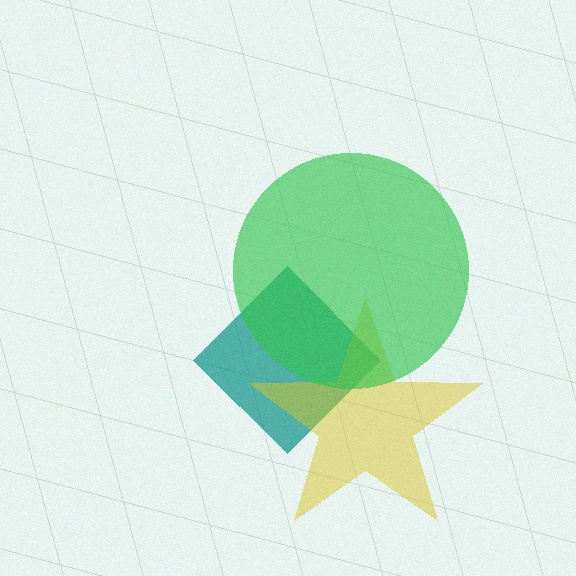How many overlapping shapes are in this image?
There are 3 overlapping shapes in the image.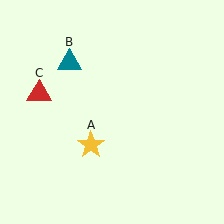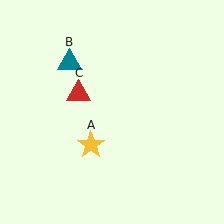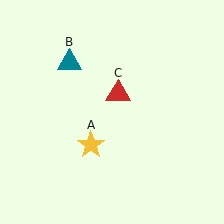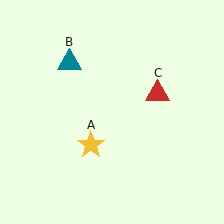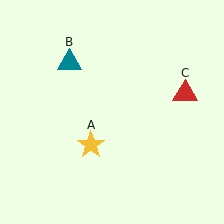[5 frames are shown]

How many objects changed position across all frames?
1 object changed position: red triangle (object C).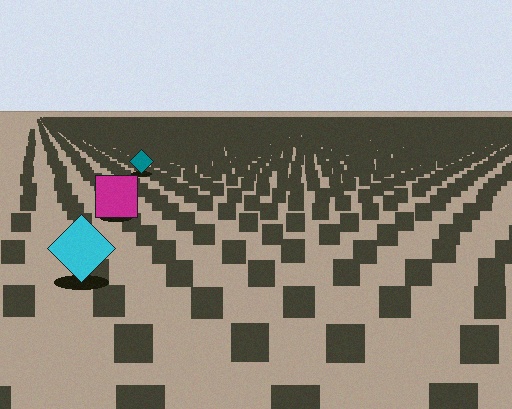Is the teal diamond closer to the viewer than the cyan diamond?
No. The cyan diamond is closer — you can tell from the texture gradient: the ground texture is coarser near it.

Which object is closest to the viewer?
The cyan diamond is closest. The texture marks near it are larger and more spread out.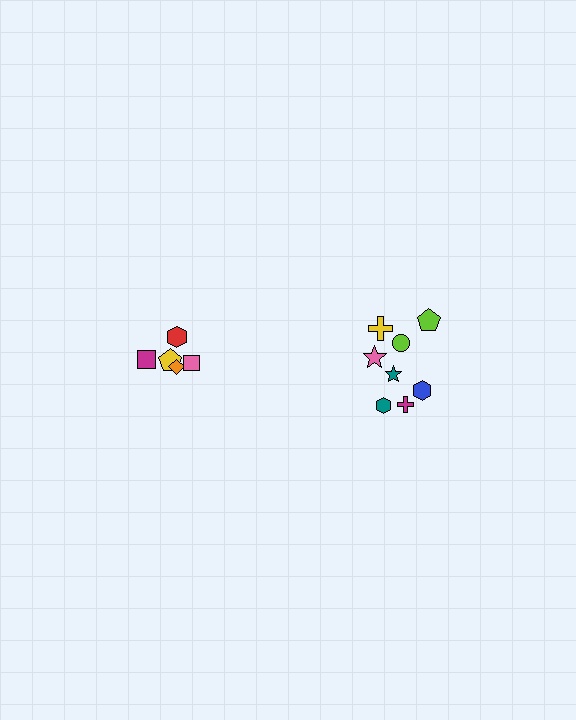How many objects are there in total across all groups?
There are 13 objects.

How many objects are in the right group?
There are 8 objects.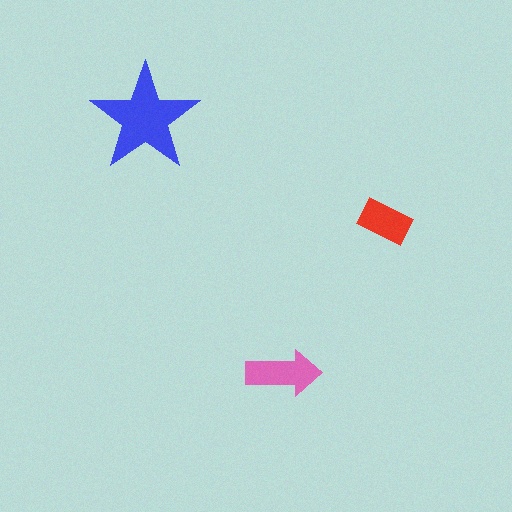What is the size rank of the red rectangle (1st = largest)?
3rd.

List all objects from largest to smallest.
The blue star, the pink arrow, the red rectangle.